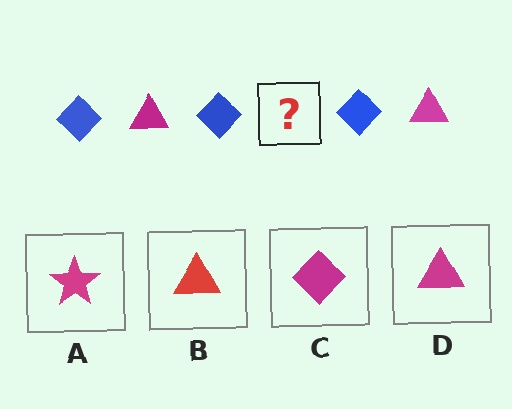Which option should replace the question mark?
Option D.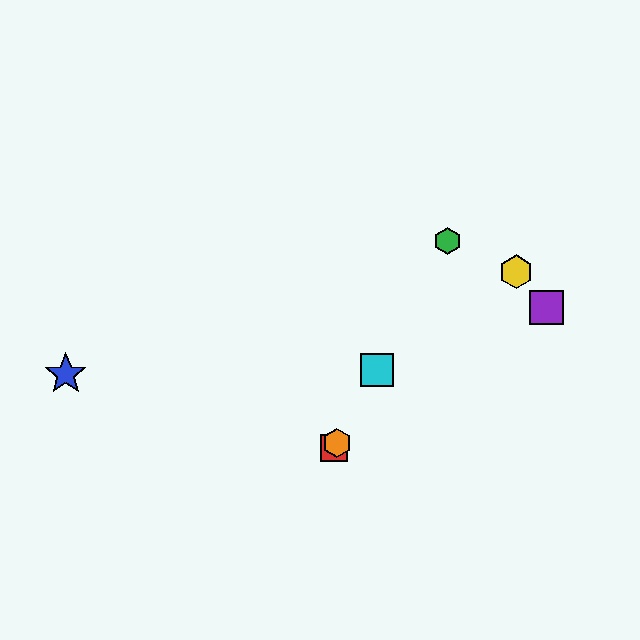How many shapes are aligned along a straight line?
4 shapes (the red square, the green hexagon, the orange hexagon, the cyan square) are aligned along a straight line.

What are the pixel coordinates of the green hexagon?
The green hexagon is at (448, 241).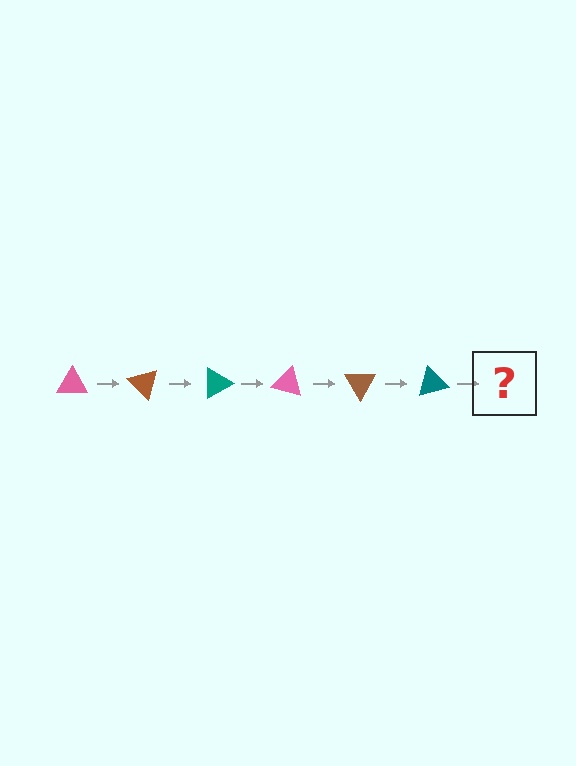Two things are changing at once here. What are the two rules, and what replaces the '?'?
The two rules are that it rotates 45 degrees each step and the color cycles through pink, brown, and teal. The '?' should be a pink triangle, rotated 270 degrees from the start.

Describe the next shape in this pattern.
It should be a pink triangle, rotated 270 degrees from the start.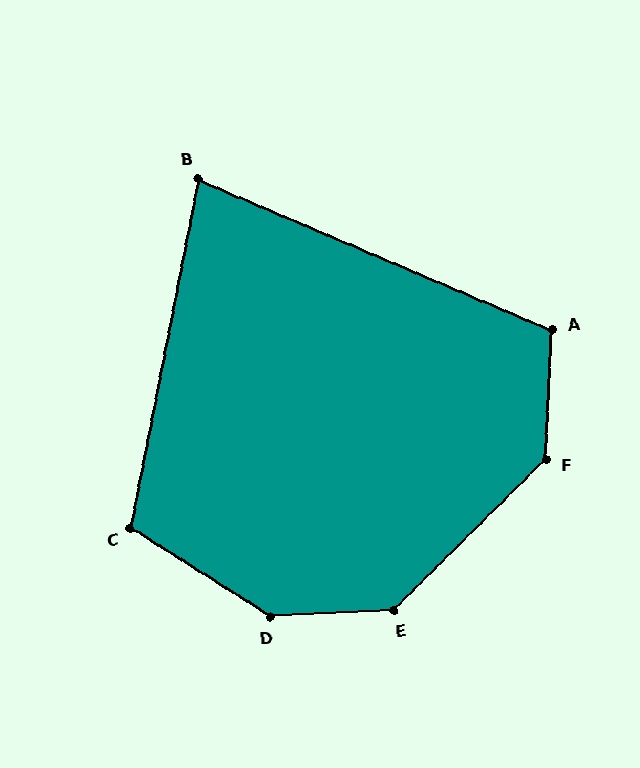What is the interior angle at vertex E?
Approximately 138 degrees (obtuse).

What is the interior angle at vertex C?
Approximately 111 degrees (obtuse).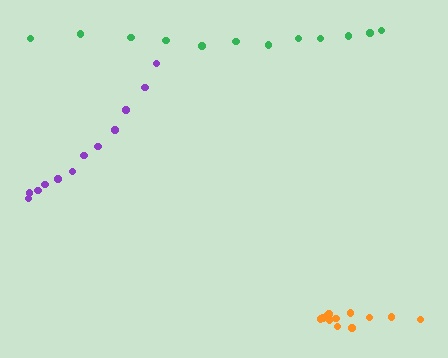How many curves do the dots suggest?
There are 3 distinct paths.